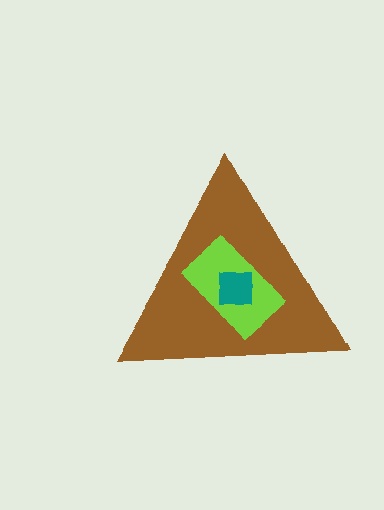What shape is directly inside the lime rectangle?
The teal square.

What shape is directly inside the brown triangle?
The lime rectangle.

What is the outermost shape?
The brown triangle.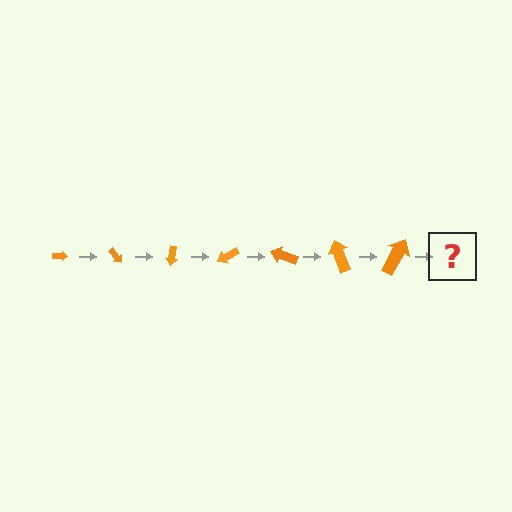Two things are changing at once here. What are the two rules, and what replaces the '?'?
The two rules are that the arrow grows larger each step and it rotates 50 degrees each step. The '?' should be an arrow, larger than the previous one and rotated 350 degrees from the start.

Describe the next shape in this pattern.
It should be an arrow, larger than the previous one and rotated 350 degrees from the start.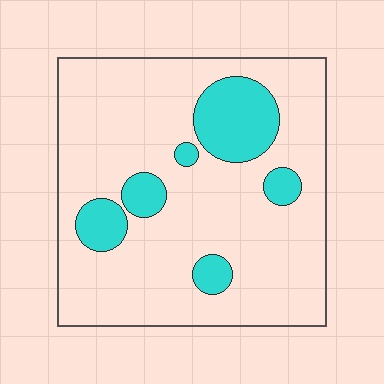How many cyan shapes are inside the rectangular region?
6.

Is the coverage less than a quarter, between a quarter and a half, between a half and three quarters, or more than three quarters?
Less than a quarter.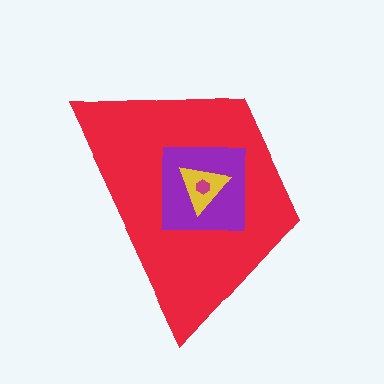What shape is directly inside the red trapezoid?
The purple square.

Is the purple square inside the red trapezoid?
Yes.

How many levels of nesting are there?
4.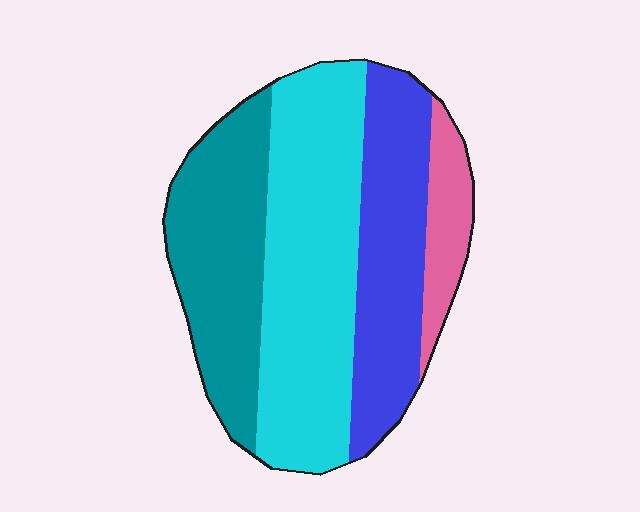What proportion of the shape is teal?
Teal takes up about one quarter (1/4) of the shape.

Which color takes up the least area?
Pink, at roughly 10%.